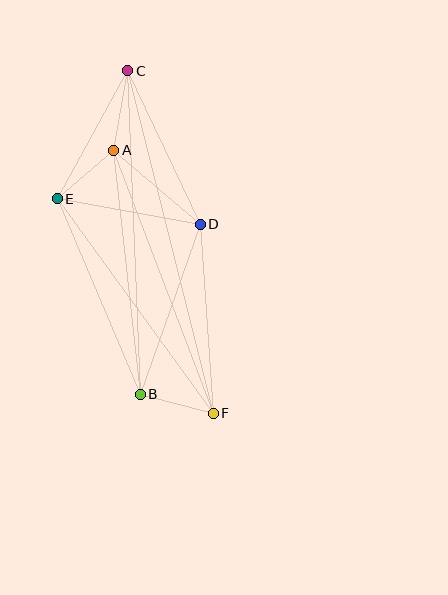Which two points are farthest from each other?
Points C and F are farthest from each other.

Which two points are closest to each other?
Points A and E are closest to each other.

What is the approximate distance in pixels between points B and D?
The distance between B and D is approximately 180 pixels.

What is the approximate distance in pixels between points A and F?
The distance between A and F is approximately 282 pixels.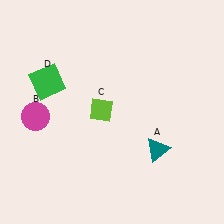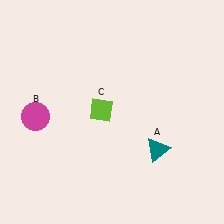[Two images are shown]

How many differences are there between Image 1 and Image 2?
There is 1 difference between the two images.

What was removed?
The green square (D) was removed in Image 2.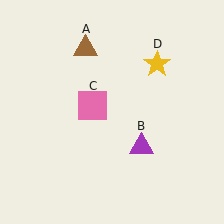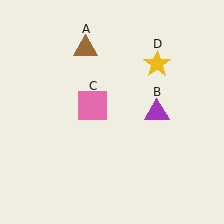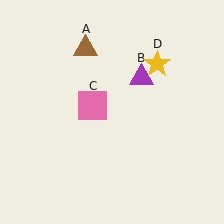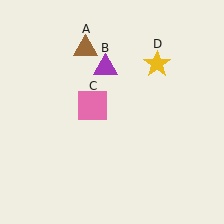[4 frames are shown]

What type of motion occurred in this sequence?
The purple triangle (object B) rotated counterclockwise around the center of the scene.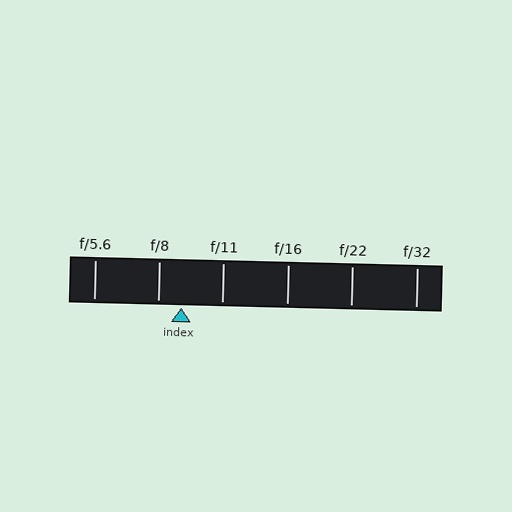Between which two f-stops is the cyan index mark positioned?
The index mark is between f/8 and f/11.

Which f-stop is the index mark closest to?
The index mark is closest to f/8.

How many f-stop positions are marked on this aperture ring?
There are 6 f-stop positions marked.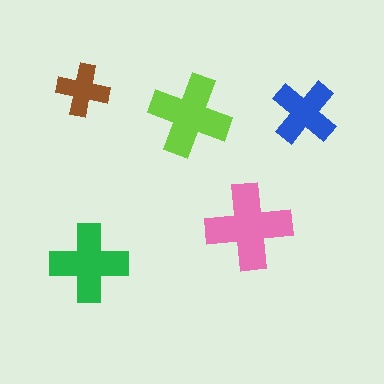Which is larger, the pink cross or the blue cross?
The pink one.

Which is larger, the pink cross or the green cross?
The pink one.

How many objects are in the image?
There are 5 objects in the image.